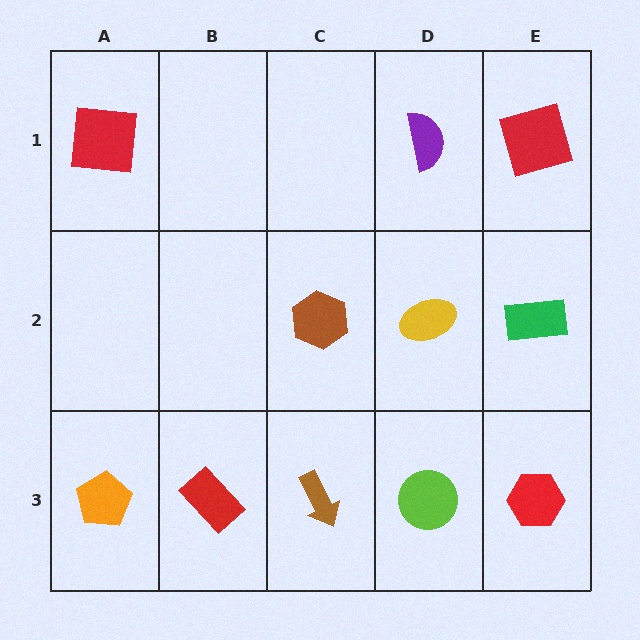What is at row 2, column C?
A brown hexagon.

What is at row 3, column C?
A brown arrow.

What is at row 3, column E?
A red hexagon.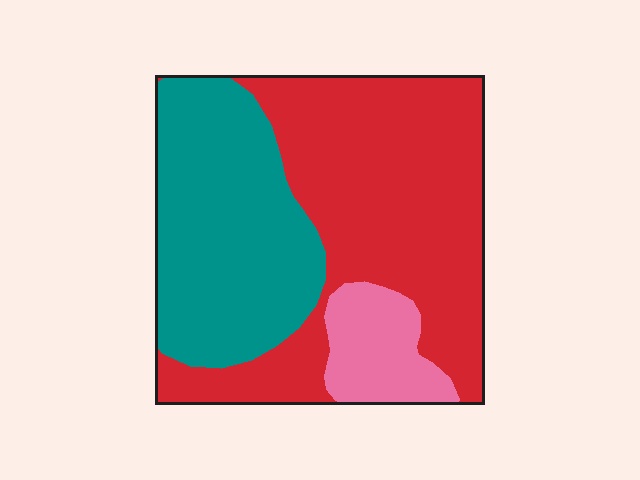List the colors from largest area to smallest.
From largest to smallest: red, teal, pink.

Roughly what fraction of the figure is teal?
Teal takes up about three eighths (3/8) of the figure.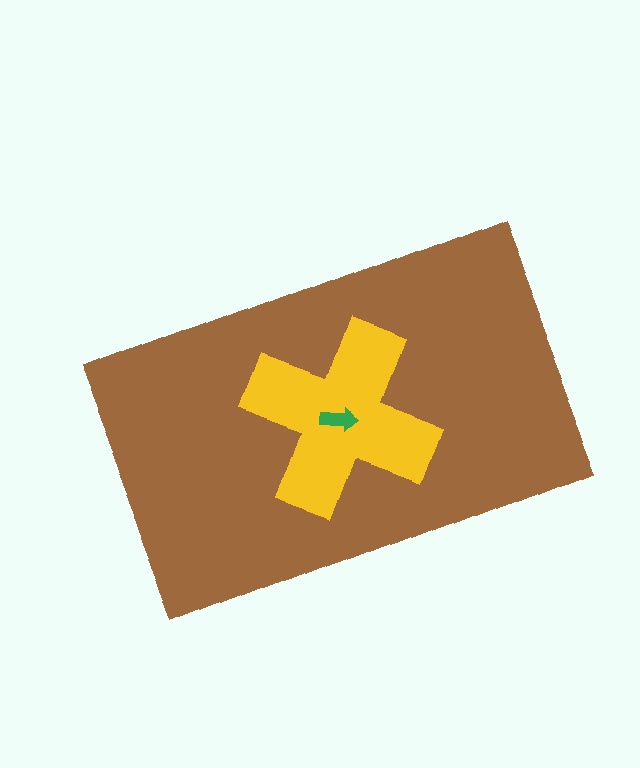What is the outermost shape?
The brown rectangle.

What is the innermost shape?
The green arrow.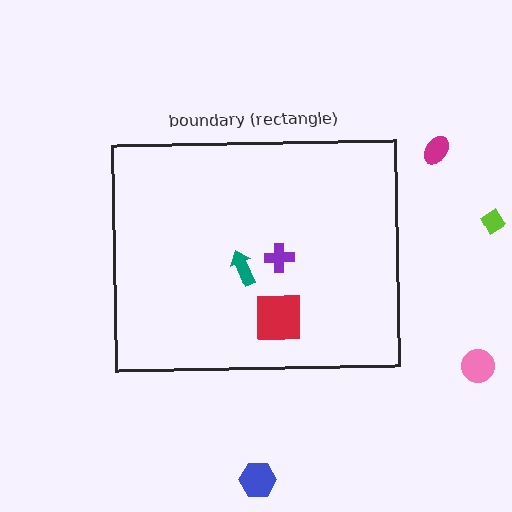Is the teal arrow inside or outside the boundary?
Inside.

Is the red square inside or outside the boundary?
Inside.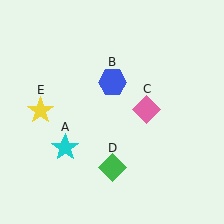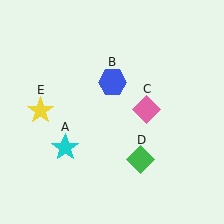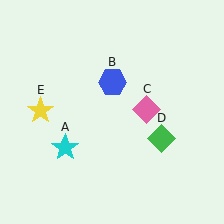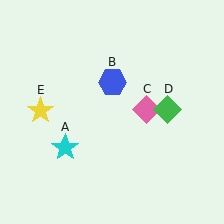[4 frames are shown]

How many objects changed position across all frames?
1 object changed position: green diamond (object D).